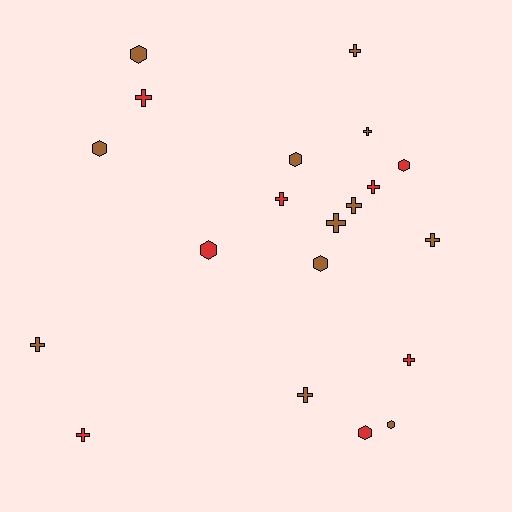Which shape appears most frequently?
Cross, with 12 objects.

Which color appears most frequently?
Brown, with 12 objects.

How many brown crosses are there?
There are 7 brown crosses.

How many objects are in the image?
There are 20 objects.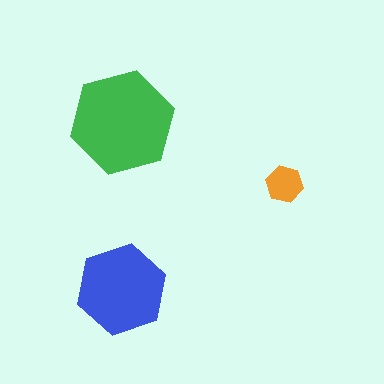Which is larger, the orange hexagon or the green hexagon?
The green one.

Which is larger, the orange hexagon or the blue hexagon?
The blue one.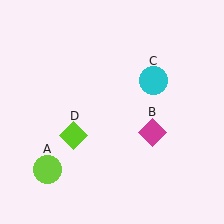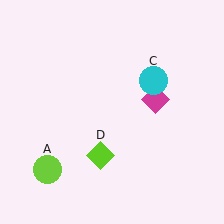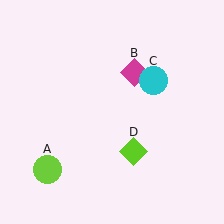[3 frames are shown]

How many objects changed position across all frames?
2 objects changed position: magenta diamond (object B), lime diamond (object D).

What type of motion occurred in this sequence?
The magenta diamond (object B), lime diamond (object D) rotated counterclockwise around the center of the scene.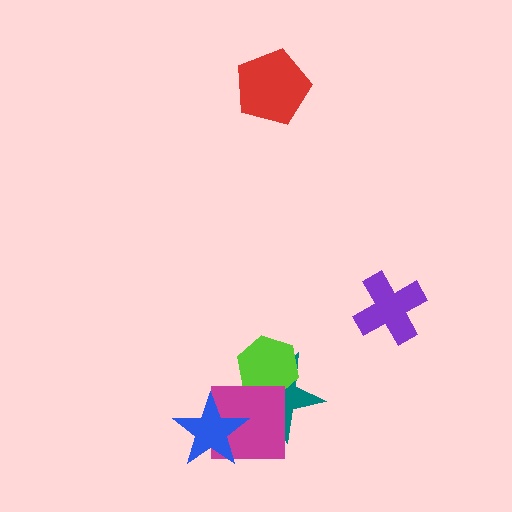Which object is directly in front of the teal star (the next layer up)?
The lime hexagon is directly in front of the teal star.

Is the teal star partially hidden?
Yes, it is partially covered by another shape.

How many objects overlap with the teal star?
3 objects overlap with the teal star.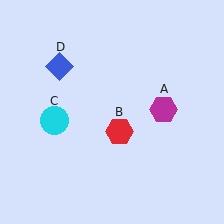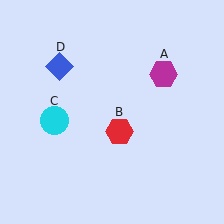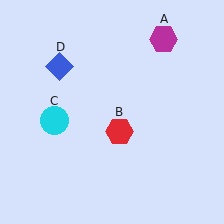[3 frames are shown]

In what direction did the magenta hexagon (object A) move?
The magenta hexagon (object A) moved up.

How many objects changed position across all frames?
1 object changed position: magenta hexagon (object A).